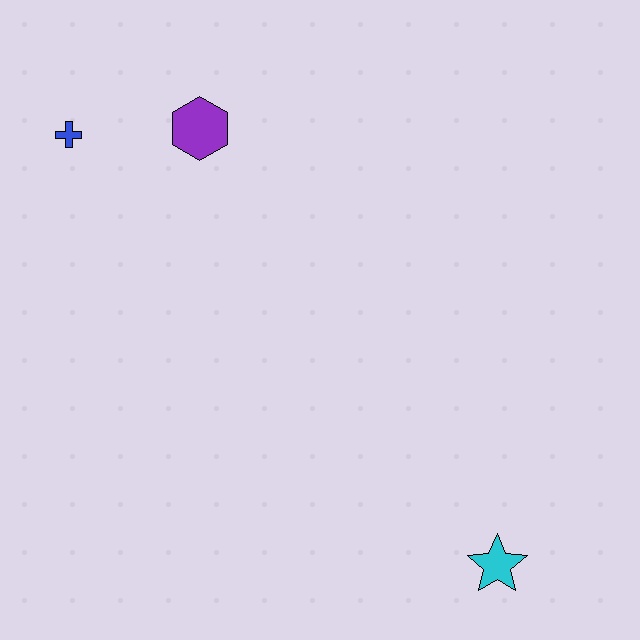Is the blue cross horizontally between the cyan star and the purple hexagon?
No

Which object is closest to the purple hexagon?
The blue cross is closest to the purple hexagon.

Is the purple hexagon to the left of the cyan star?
Yes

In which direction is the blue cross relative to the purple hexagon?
The blue cross is to the left of the purple hexagon.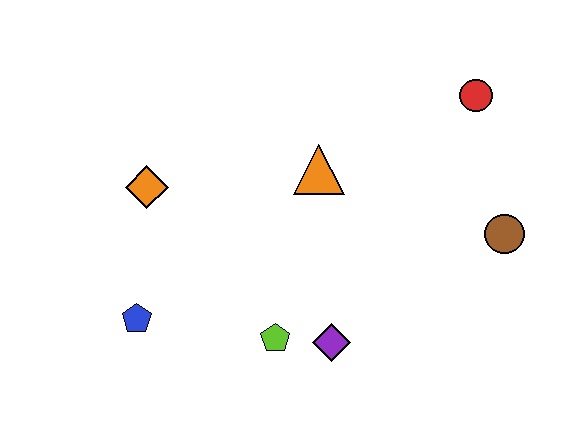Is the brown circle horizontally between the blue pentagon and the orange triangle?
No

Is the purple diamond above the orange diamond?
No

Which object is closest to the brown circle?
The red circle is closest to the brown circle.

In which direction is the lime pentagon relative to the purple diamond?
The lime pentagon is to the left of the purple diamond.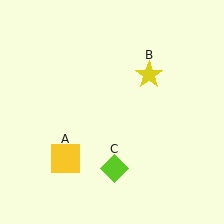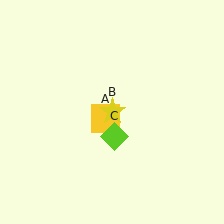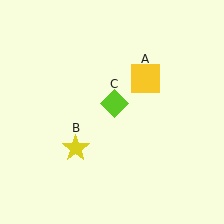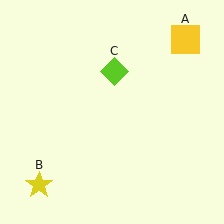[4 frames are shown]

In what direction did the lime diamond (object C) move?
The lime diamond (object C) moved up.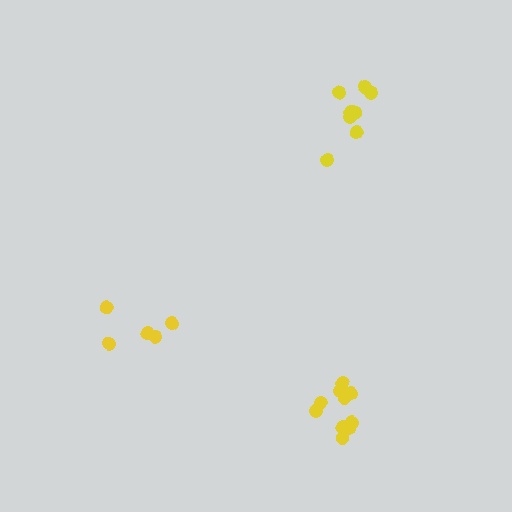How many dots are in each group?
Group 1: 9 dots, Group 2: 5 dots, Group 3: 11 dots (25 total).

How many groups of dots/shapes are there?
There are 3 groups.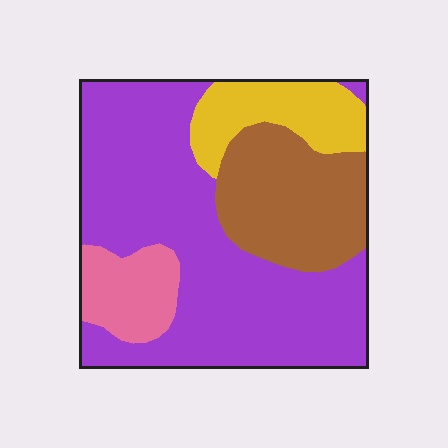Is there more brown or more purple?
Purple.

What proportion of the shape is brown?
Brown takes up about one fifth (1/5) of the shape.